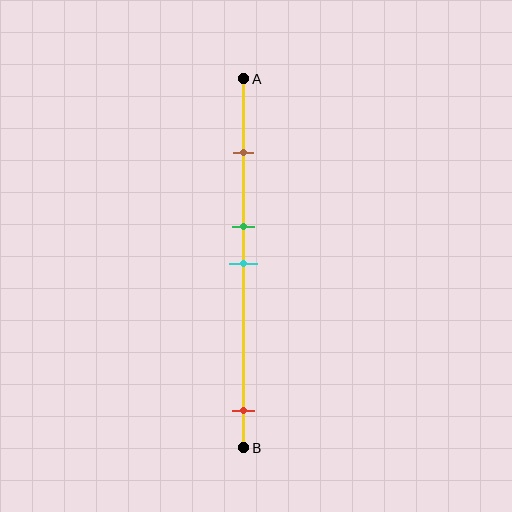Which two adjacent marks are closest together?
The green and cyan marks are the closest adjacent pair.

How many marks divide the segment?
There are 4 marks dividing the segment.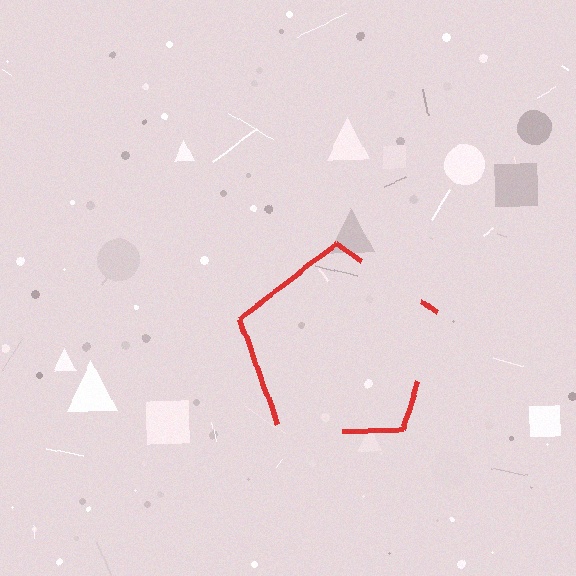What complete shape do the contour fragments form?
The contour fragments form a pentagon.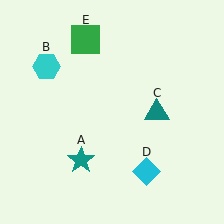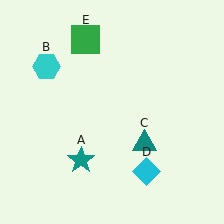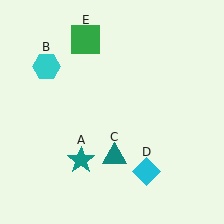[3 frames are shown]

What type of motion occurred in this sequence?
The teal triangle (object C) rotated clockwise around the center of the scene.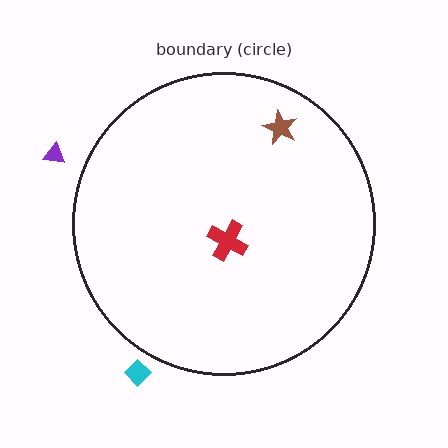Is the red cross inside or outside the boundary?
Inside.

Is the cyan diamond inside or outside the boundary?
Outside.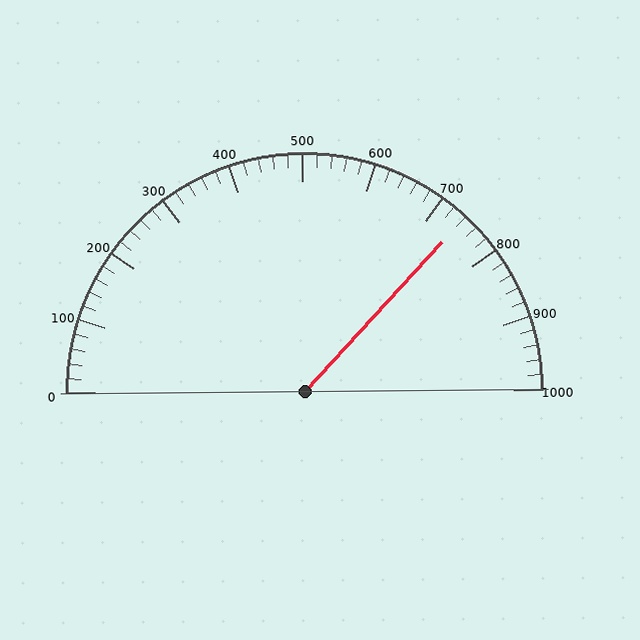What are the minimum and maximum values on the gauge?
The gauge ranges from 0 to 1000.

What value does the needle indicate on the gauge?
The needle indicates approximately 740.